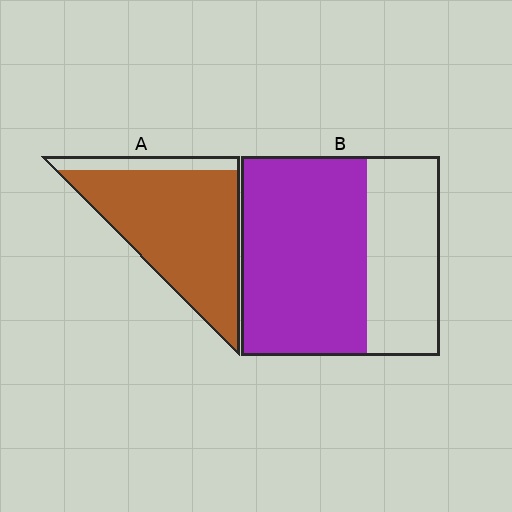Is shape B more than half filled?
Yes.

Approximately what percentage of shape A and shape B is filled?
A is approximately 85% and B is approximately 65%.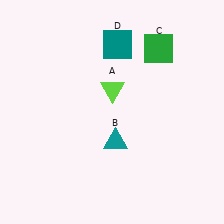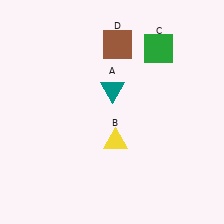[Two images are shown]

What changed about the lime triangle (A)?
In Image 1, A is lime. In Image 2, it changed to teal.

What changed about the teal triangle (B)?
In Image 1, B is teal. In Image 2, it changed to yellow.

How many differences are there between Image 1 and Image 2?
There are 3 differences between the two images.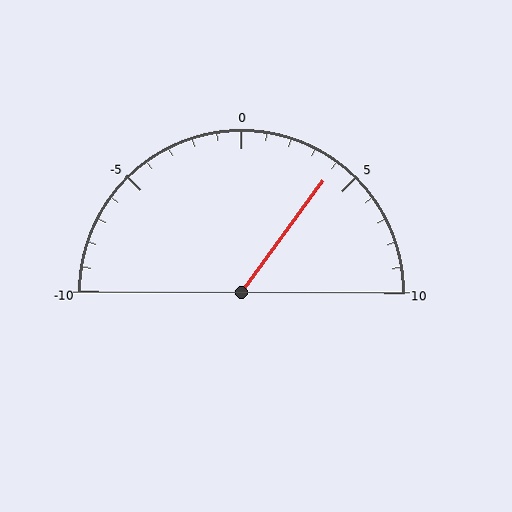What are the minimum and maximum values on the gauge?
The gauge ranges from -10 to 10.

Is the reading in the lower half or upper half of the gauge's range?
The reading is in the upper half of the range (-10 to 10).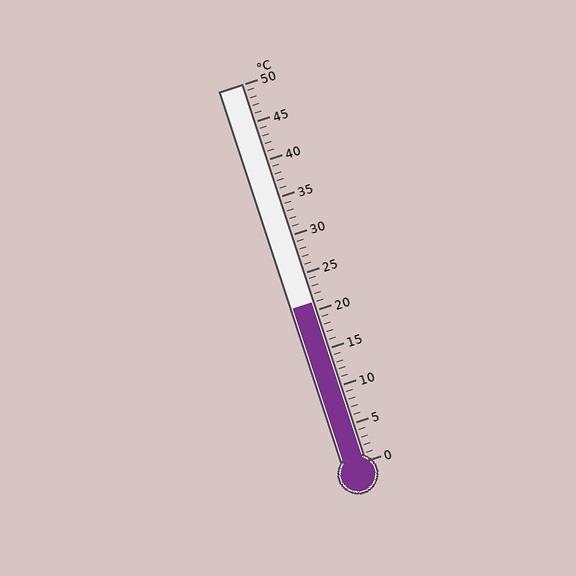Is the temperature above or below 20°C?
The temperature is above 20°C.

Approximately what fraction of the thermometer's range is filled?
The thermometer is filled to approximately 40% of its range.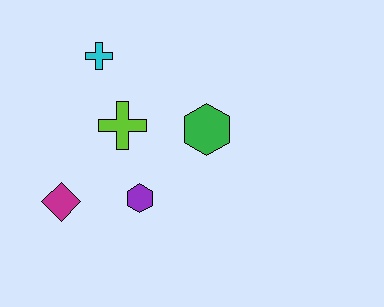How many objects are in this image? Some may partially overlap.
There are 5 objects.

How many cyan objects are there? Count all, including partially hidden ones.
There is 1 cyan object.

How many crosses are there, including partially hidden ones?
There are 2 crosses.